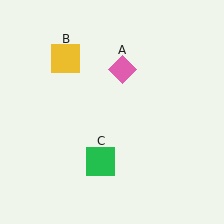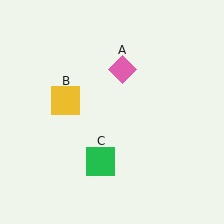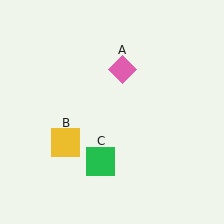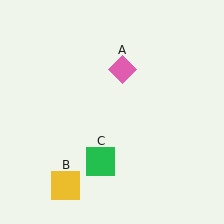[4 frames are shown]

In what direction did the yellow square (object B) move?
The yellow square (object B) moved down.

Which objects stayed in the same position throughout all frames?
Pink diamond (object A) and green square (object C) remained stationary.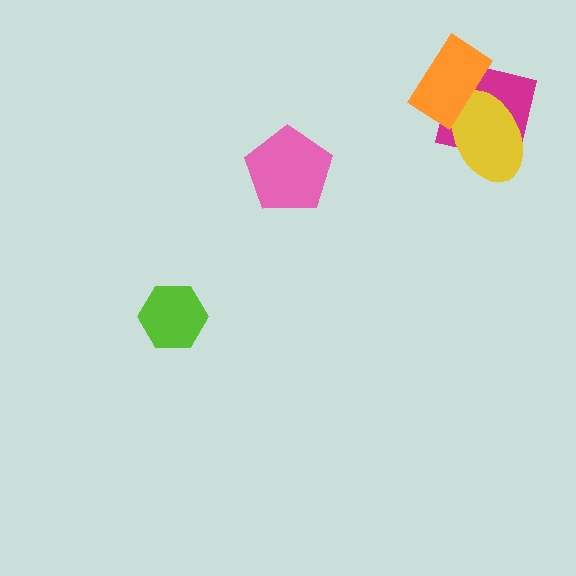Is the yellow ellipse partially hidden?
Yes, it is partially covered by another shape.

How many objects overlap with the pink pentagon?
0 objects overlap with the pink pentagon.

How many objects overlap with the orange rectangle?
2 objects overlap with the orange rectangle.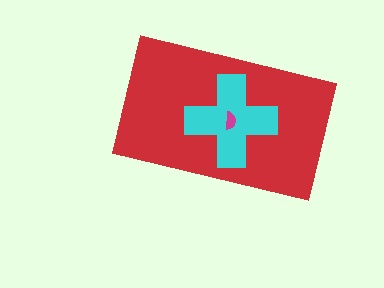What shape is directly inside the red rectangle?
The cyan cross.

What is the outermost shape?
The red rectangle.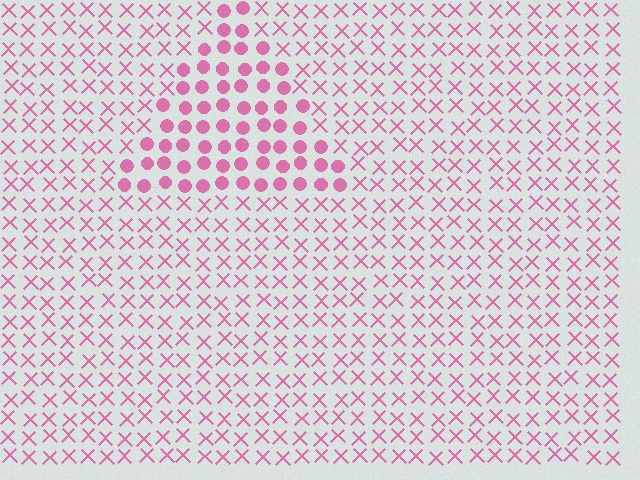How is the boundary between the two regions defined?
The boundary is defined by a change in element shape: circles inside vs. X marks outside. All elements share the same color and spacing.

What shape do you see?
I see a triangle.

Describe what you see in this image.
The image is filled with small pink elements arranged in a uniform grid. A triangle-shaped region contains circles, while the surrounding area contains X marks. The boundary is defined purely by the change in element shape.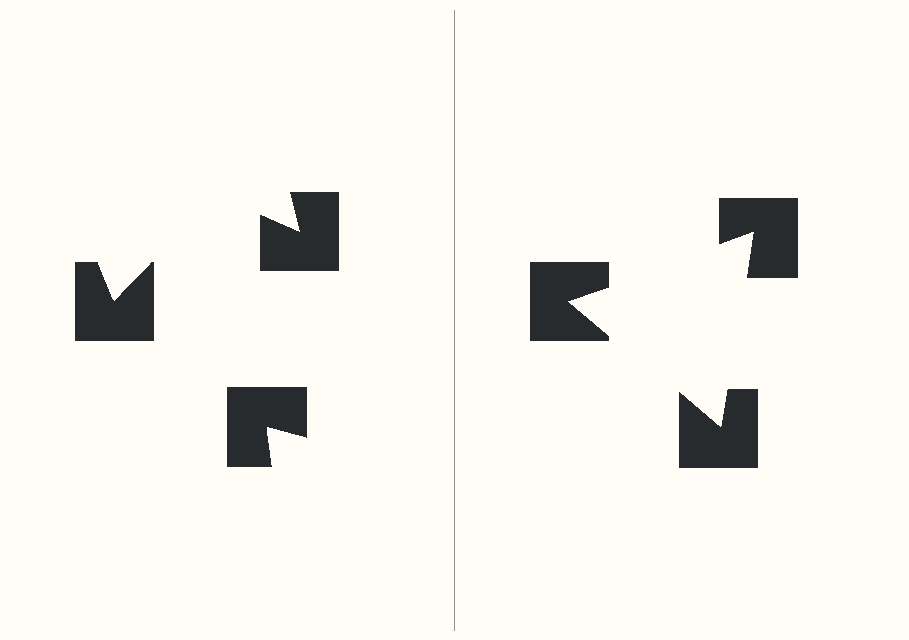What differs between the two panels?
The notched squares are positioned identically on both sides; only the wedge orientations differ. On the right they align to a triangle; on the left they are misaligned.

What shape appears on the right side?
An illusory triangle.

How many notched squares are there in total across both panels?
6 — 3 on each side.